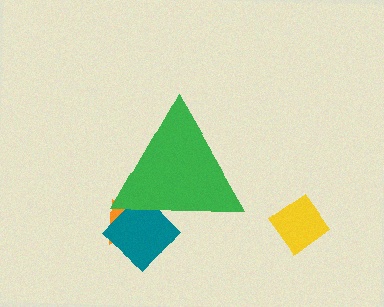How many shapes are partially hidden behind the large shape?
2 shapes are partially hidden.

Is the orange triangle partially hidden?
Yes, the orange triangle is partially hidden behind the green triangle.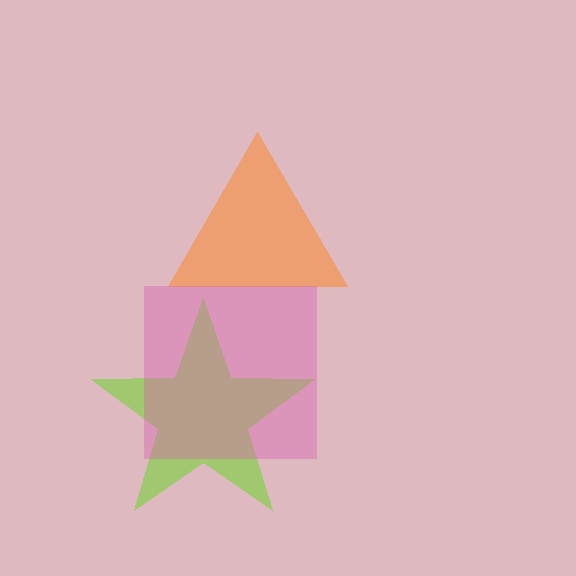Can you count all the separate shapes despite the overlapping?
Yes, there are 3 separate shapes.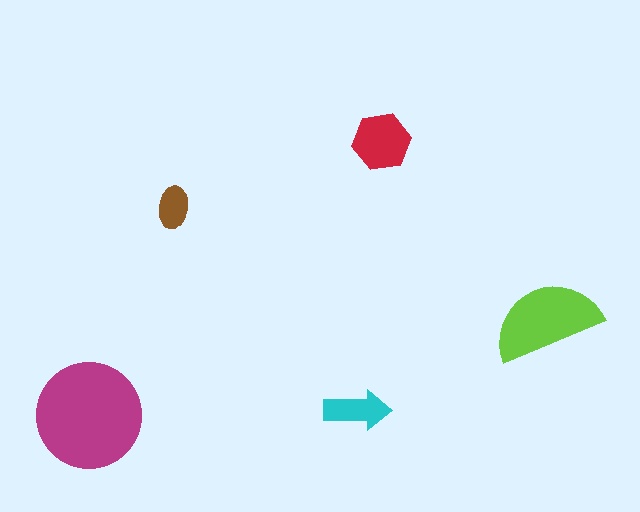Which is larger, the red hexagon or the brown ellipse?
The red hexagon.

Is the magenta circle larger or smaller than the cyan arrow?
Larger.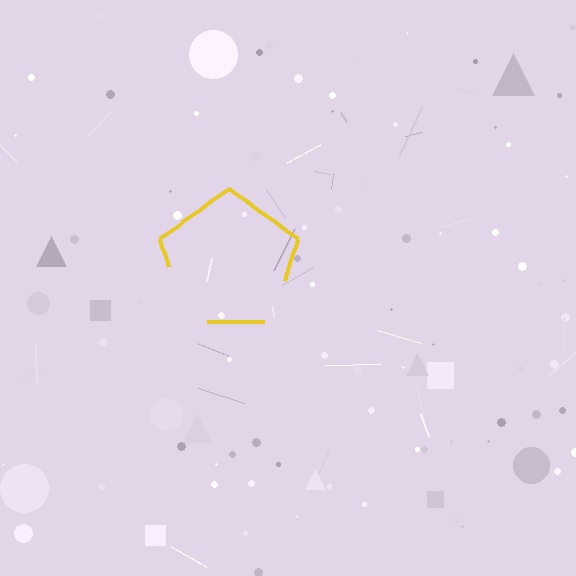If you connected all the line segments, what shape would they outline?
They would outline a pentagon.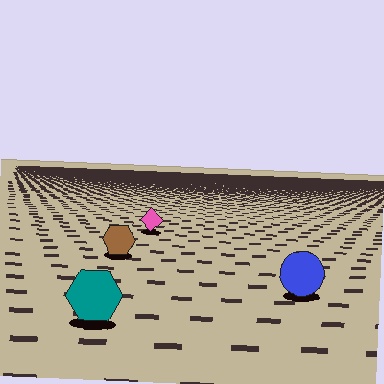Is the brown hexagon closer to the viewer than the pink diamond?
Yes. The brown hexagon is closer — you can tell from the texture gradient: the ground texture is coarser near it.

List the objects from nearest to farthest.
From nearest to farthest: the teal hexagon, the blue circle, the brown hexagon, the pink diamond.